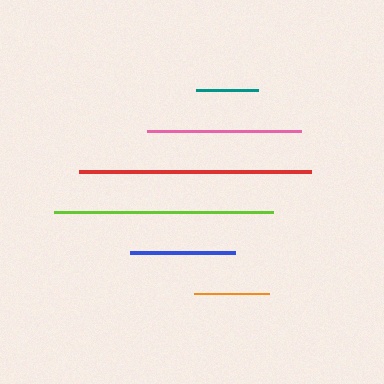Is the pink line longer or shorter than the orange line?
The pink line is longer than the orange line.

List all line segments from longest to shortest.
From longest to shortest: red, lime, pink, blue, orange, teal.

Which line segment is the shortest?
The teal line is the shortest at approximately 62 pixels.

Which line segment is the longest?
The red line is the longest at approximately 232 pixels.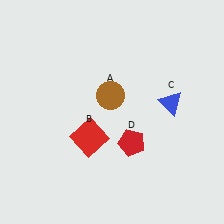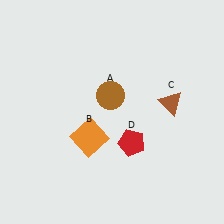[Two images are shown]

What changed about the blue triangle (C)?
In Image 1, C is blue. In Image 2, it changed to brown.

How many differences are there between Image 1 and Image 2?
There are 2 differences between the two images.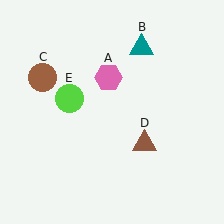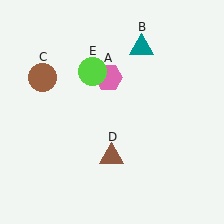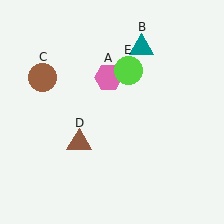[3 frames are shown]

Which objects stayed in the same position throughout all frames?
Pink hexagon (object A) and teal triangle (object B) and brown circle (object C) remained stationary.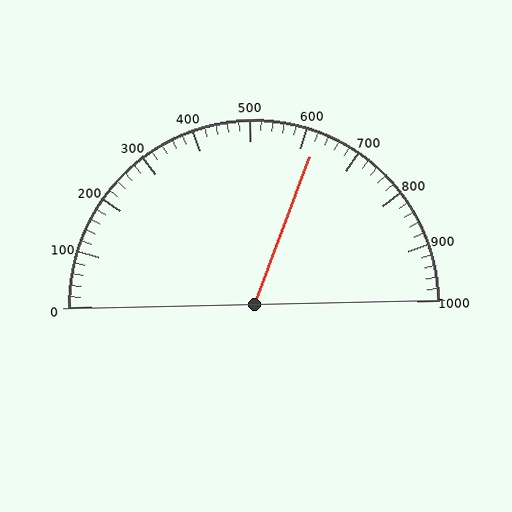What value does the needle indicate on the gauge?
The needle indicates approximately 620.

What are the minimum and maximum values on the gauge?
The gauge ranges from 0 to 1000.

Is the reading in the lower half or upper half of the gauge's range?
The reading is in the upper half of the range (0 to 1000).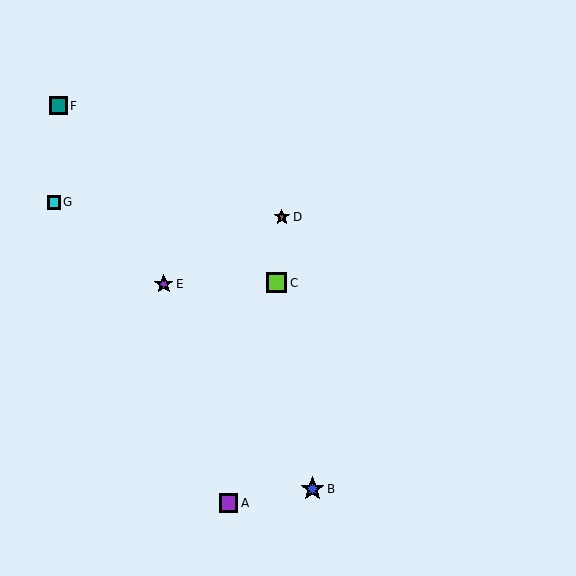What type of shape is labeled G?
Shape G is a cyan square.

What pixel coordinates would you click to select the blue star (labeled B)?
Click at (312, 489) to select the blue star B.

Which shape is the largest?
The blue star (labeled B) is the largest.